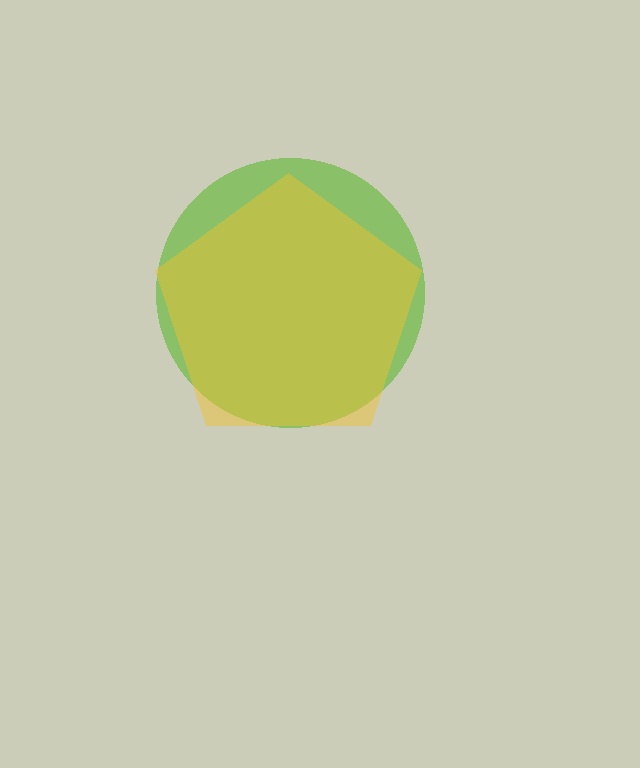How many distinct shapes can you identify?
There are 2 distinct shapes: a lime circle, a yellow pentagon.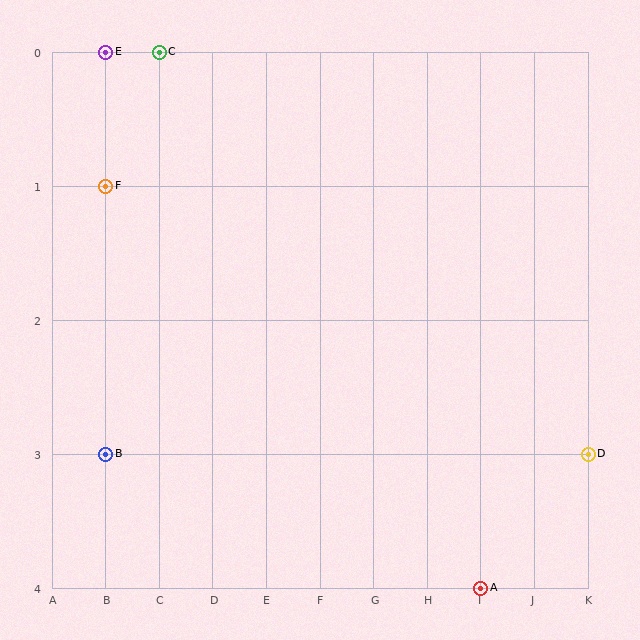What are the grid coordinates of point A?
Point A is at grid coordinates (I, 4).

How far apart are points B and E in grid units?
Points B and E are 3 rows apart.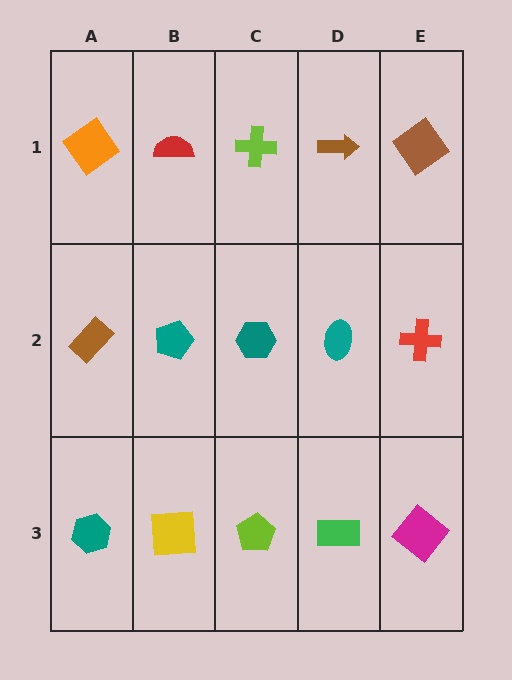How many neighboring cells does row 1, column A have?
2.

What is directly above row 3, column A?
A brown rectangle.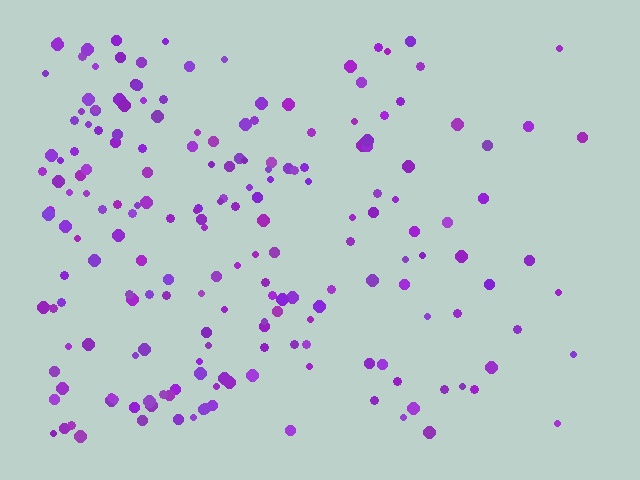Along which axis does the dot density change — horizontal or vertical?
Horizontal.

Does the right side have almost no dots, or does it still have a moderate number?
Still a moderate number, just noticeably fewer than the left.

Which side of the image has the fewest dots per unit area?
The right.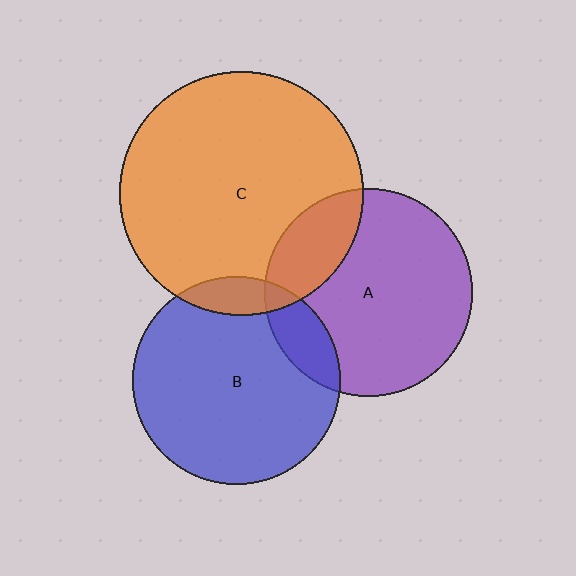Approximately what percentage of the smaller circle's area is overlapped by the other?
Approximately 15%.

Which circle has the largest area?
Circle C (orange).